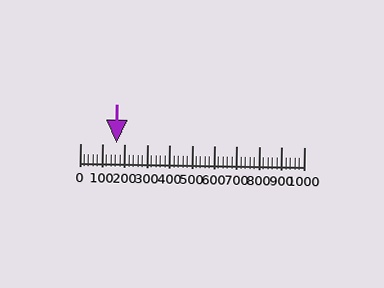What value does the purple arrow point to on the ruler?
The purple arrow points to approximately 163.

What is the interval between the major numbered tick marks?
The major tick marks are spaced 100 units apart.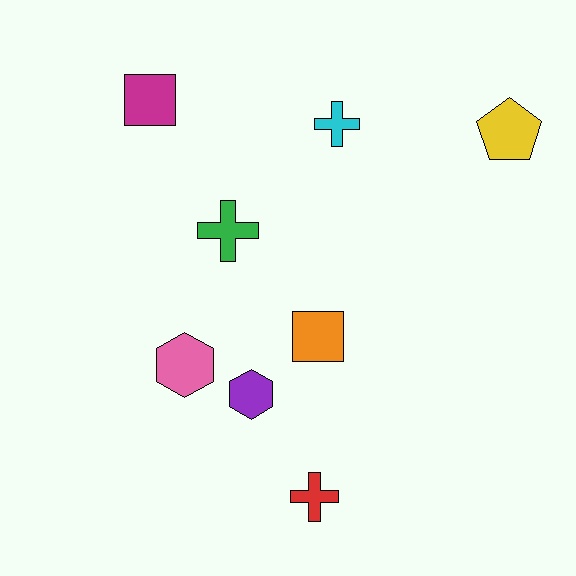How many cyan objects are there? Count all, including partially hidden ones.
There is 1 cyan object.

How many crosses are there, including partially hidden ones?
There are 3 crosses.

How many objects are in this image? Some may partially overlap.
There are 8 objects.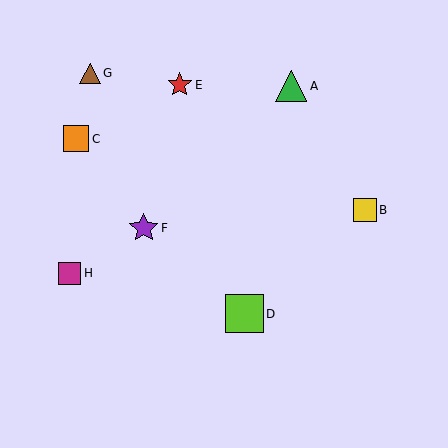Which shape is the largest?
The lime square (labeled D) is the largest.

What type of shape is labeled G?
Shape G is a brown triangle.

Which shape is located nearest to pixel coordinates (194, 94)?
The red star (labeled E) at (180, 85) is nearest to that location.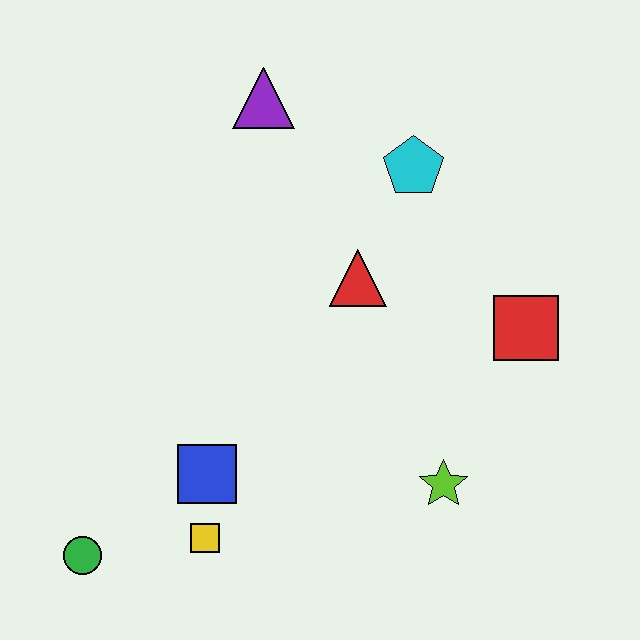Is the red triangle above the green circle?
Yes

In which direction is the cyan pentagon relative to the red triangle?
The cyan pentagon is above the red triangle.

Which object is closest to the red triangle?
The cyan pentagon is closest to the red triangle.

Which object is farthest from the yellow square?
The purple triangle is farthest from the yellow square.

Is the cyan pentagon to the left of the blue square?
No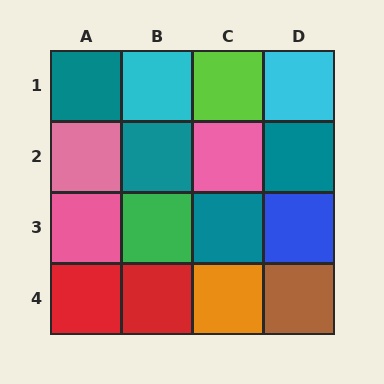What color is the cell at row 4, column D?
Brown.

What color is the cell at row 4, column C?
Orange.